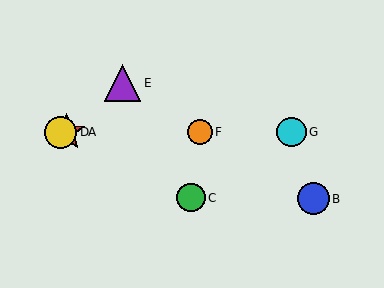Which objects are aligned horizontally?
Objects A, D, F, G are aligned horizontally.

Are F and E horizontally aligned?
No, F is at y≈132 and E is at y≈83.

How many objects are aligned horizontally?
4 objects (A, D, F, G) are aligned horizontally.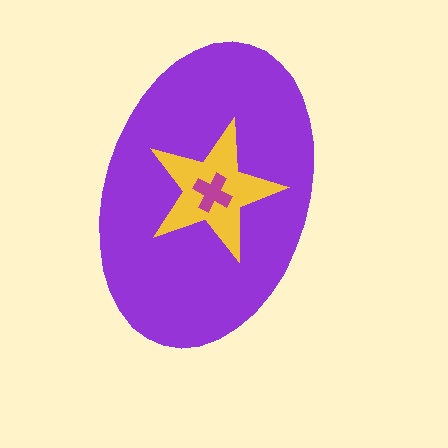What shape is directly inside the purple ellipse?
The yellow star.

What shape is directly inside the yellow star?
The magenta cross.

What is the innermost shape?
The magenta cross.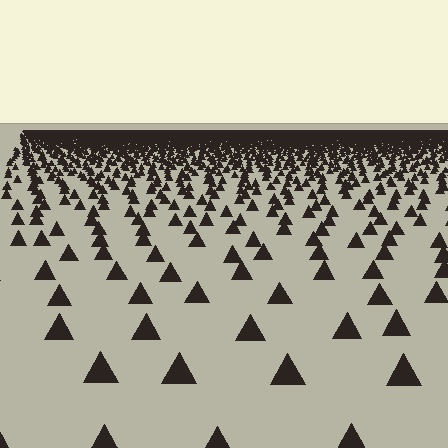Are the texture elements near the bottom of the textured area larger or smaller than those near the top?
Larger. Near the bottom, elements are closer to the viewer and appear at a bigger on-screen size.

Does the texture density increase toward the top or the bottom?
Density increases toward the top.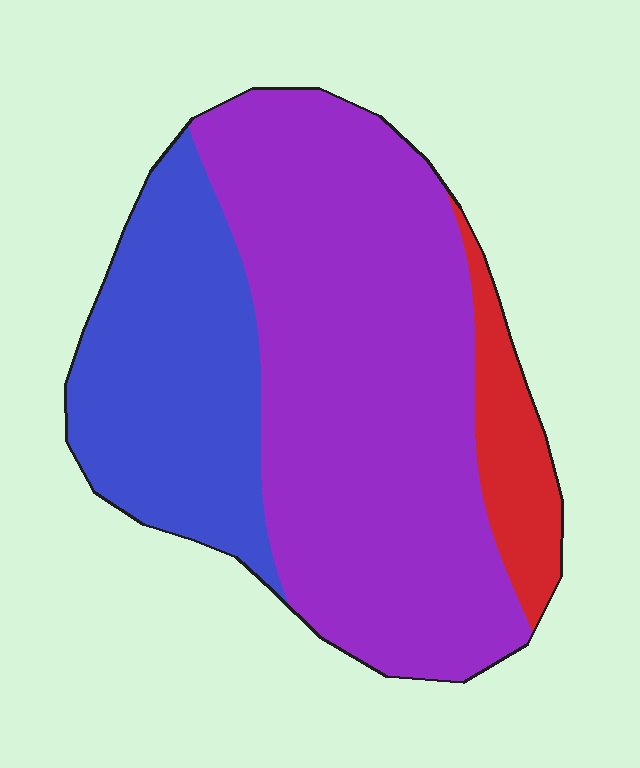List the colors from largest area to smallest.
From largest to smallest: purple, blue, red.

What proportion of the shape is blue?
Blue covers roughly 30% of the shape.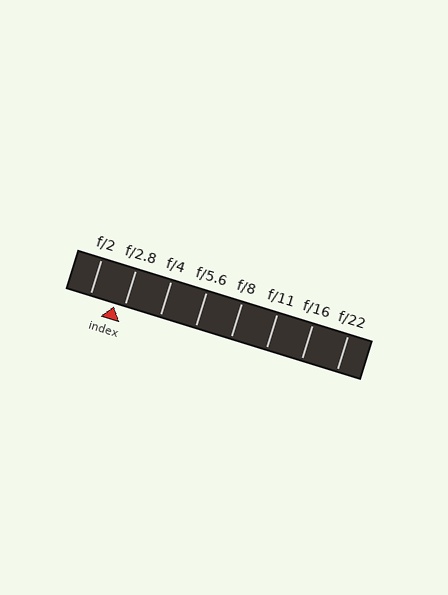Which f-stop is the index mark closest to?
The index mark is closest to f/2.8.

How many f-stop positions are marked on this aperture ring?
There are 8 f-stop positions marked.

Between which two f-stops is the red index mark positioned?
The index mark is between f/2 and f/2.8.